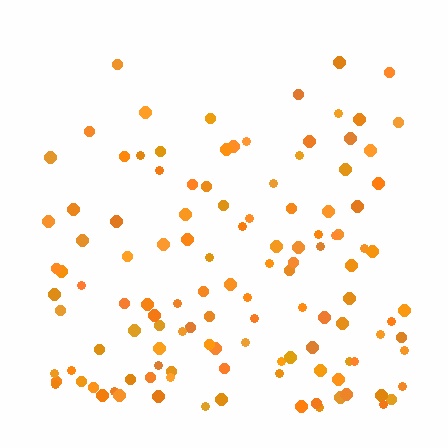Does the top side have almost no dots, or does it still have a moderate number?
Still a moderate number, just noticeably fewer than the bottom.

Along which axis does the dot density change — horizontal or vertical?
Vertical.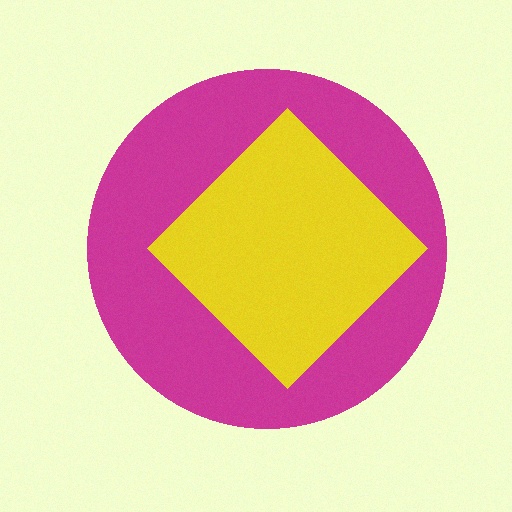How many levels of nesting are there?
2.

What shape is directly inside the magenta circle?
The yellow diamond.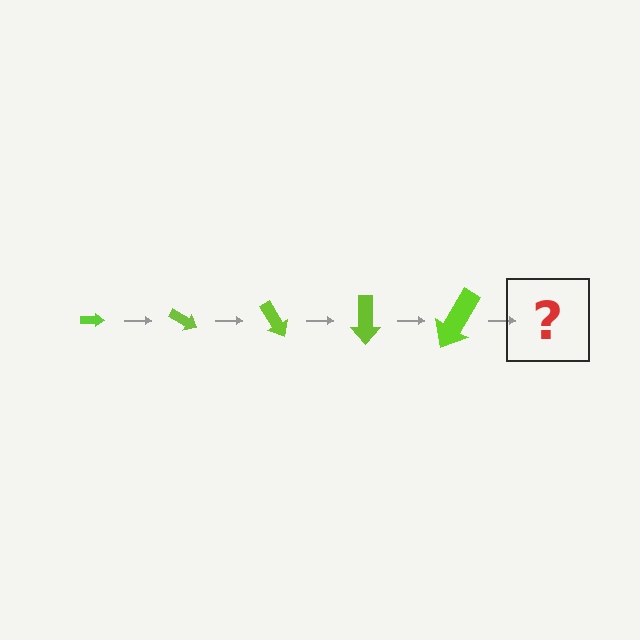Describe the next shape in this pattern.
It should be an arrow, larger than the previous one and rotated 150 degrees from the start.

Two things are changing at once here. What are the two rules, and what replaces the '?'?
The two rules are that the arrow grows larger each step and it rotates 30 degrees each step. The '?' should be an arrow, larger than the previous one and rotated 150 degrees from the start.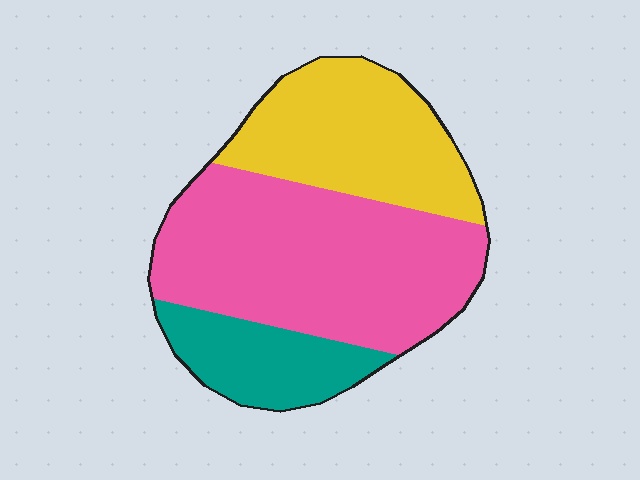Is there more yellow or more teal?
Yellow.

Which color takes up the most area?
Pink, at roughly 50%.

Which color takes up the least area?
Teal, at roughly 15%.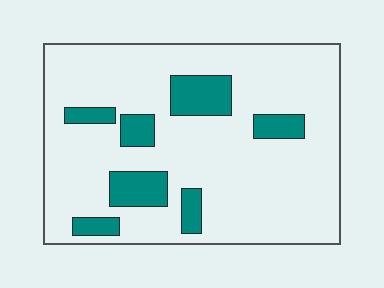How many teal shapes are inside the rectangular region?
7.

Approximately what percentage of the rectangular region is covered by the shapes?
Approximately 15%.